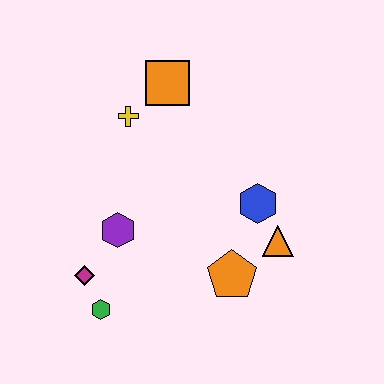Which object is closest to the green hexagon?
The magenta diamond is closest to the green hexagon.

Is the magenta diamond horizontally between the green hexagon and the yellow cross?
No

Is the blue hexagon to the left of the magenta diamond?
No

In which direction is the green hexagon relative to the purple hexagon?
The green hexagon is below the purple hexagon.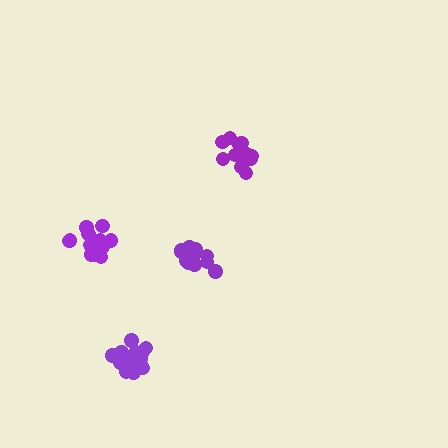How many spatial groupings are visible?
There are 4 spatial groupings.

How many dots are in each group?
Group 1: 14 dots, Group 2: 16 dots, Group 3: 18 dots, Group 4: 15 dots (63 total).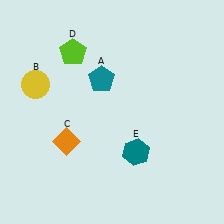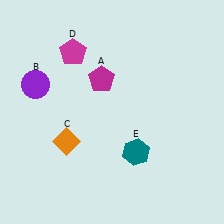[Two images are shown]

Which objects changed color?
A changed from teal to magenta. B changed from yellow to purple. D changed from lime to magenta.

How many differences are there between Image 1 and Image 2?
There are 3 differences between the two images.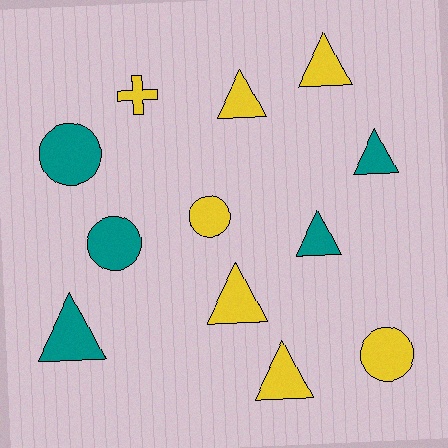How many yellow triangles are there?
There are 4 yellow triangles.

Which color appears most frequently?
Yellow, with 7 objects.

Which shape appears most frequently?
Triangle, with 7 objects.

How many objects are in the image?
There are 12 objects.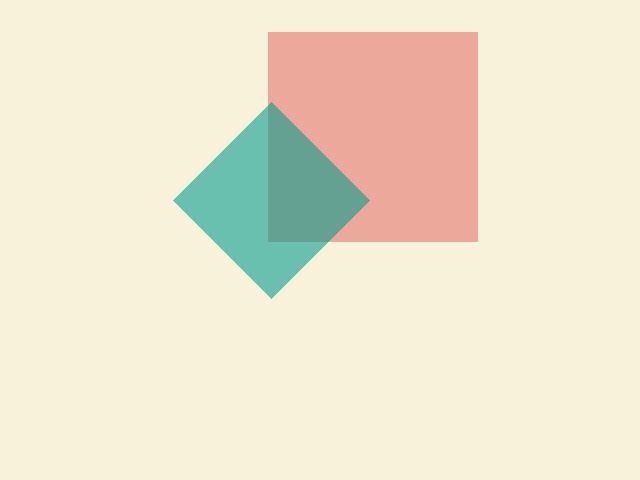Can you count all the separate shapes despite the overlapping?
Yes, there are 2 separate shapes.